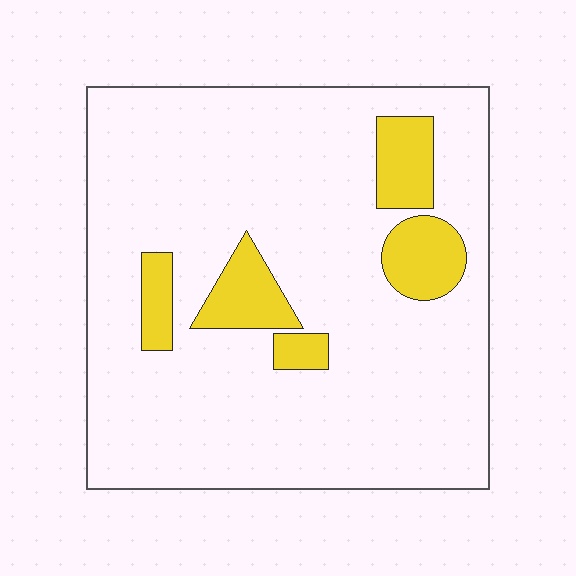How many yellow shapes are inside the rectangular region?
5.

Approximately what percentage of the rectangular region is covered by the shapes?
Approximately 15%.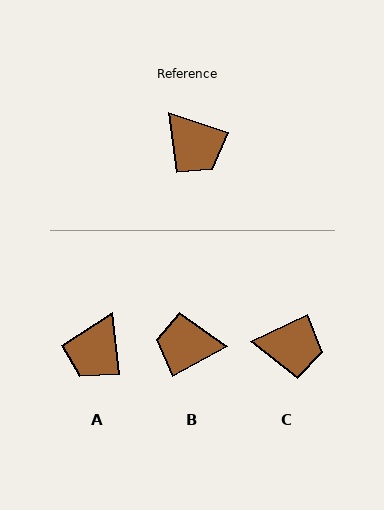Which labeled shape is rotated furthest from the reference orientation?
B, about 133 degrees away.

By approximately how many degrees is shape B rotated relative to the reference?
Approximately 133 degrees clockwise.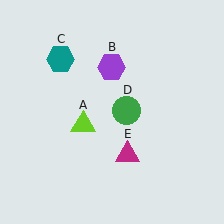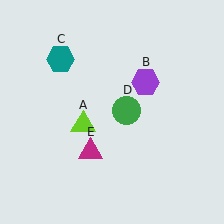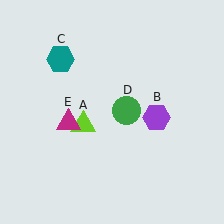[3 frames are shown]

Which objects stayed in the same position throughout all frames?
Lime triangle (object A) and teal hexagon (object C) and green circle (object D) remained stationary.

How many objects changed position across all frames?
2 objects changed position: purple hexagon (object B), magenta triangle (object E).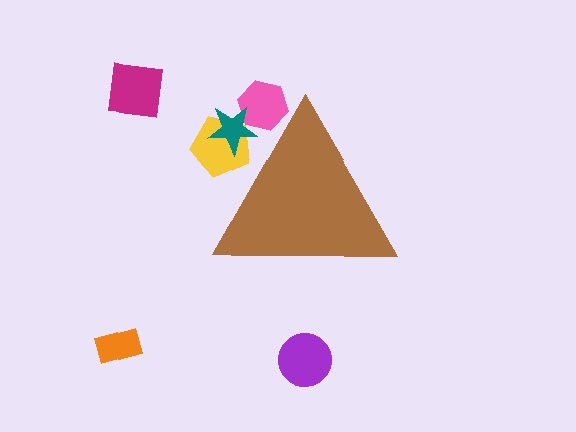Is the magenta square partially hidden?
No, the magenta square is fully visible.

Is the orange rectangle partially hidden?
No, the orange rectangle is fully visible.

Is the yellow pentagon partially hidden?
Yes, the yellow pentagon is partially hidden behind the brown triangle.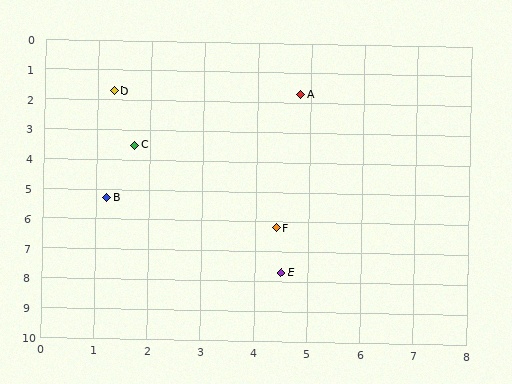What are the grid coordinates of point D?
Point D is at approximately (1.3, 1.7).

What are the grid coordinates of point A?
Point A is at approximately (4.8, 1.7).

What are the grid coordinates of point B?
Point B is at approximately (1.2, 5.3).